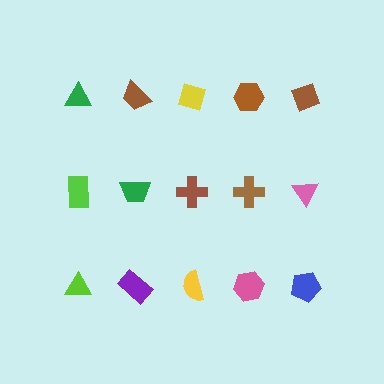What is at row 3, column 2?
A purple rectangle.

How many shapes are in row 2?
5 shapes.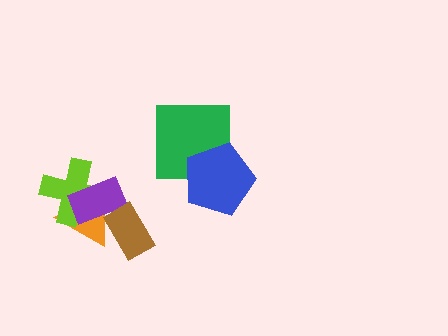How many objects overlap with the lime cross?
2 objects overlap with the lime cross.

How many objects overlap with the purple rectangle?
3 objects overlap with the purple rectangle.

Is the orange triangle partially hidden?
Yes, it is partially covered by another shape.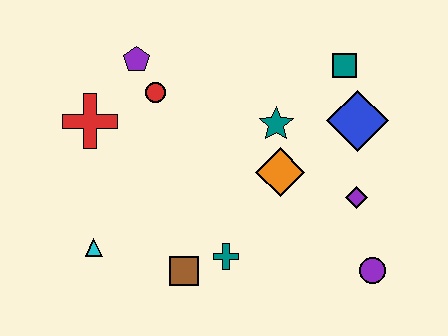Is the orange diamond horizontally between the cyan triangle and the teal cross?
No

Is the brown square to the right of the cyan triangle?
Yes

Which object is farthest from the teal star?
The cyan triangle is farthest from the teal star.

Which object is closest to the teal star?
The orange diamond is closest to the teal star.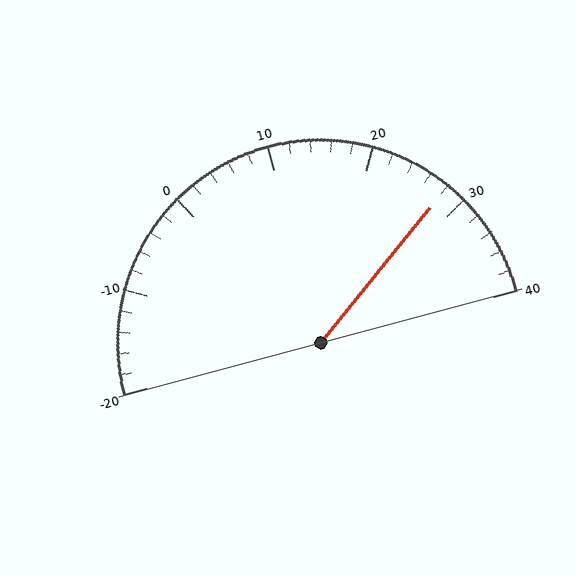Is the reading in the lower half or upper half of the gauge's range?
The reading is in the upper half of the range (-20 to 40).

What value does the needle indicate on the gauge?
The needle indicates approximately 28.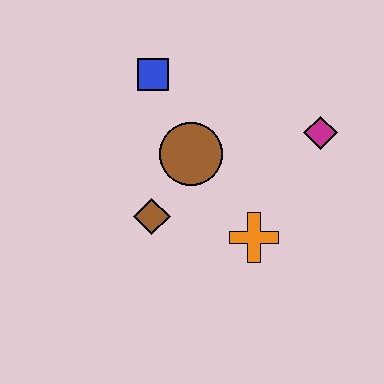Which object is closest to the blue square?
The brown circle is closest to the blue square.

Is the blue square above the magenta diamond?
Yes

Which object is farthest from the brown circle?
The magenta diamond is farthest from the brown circle.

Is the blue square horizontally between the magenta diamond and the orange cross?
No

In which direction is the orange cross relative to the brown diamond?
The orange cross is to the right of the brown diamond.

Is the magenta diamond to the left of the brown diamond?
No